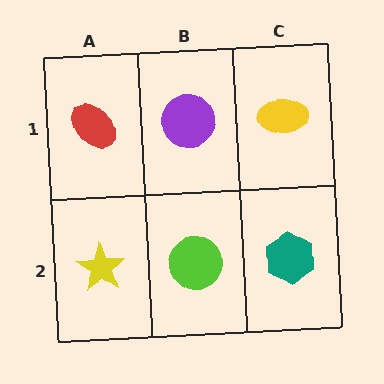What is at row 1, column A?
A red ellipse.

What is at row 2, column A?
A yellow star.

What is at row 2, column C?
A teal hexagon.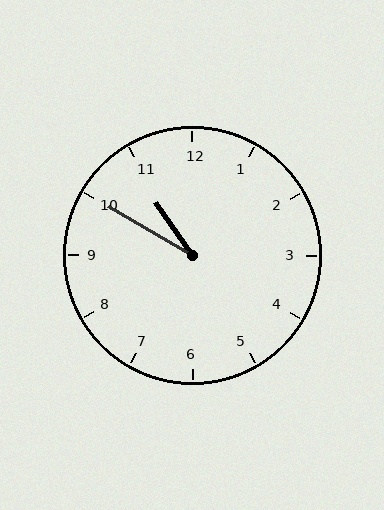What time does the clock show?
10:50.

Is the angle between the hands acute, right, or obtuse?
It is acute.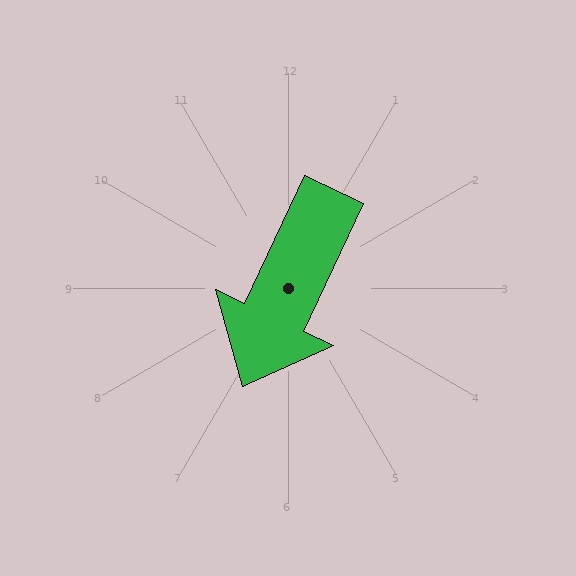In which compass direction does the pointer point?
Southwest.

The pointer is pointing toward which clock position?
Roughly 7 o'clock.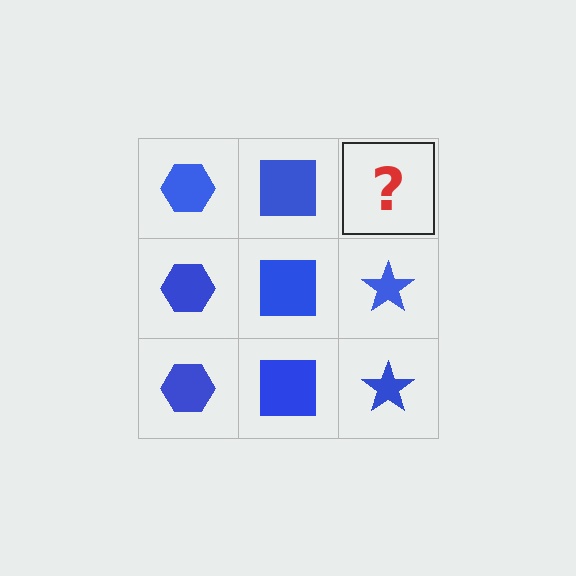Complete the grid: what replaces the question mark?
The question mark should be replaced with a blue star.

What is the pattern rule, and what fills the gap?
The rule is that each column has a consistent shape. The gap should be filled with a blue star.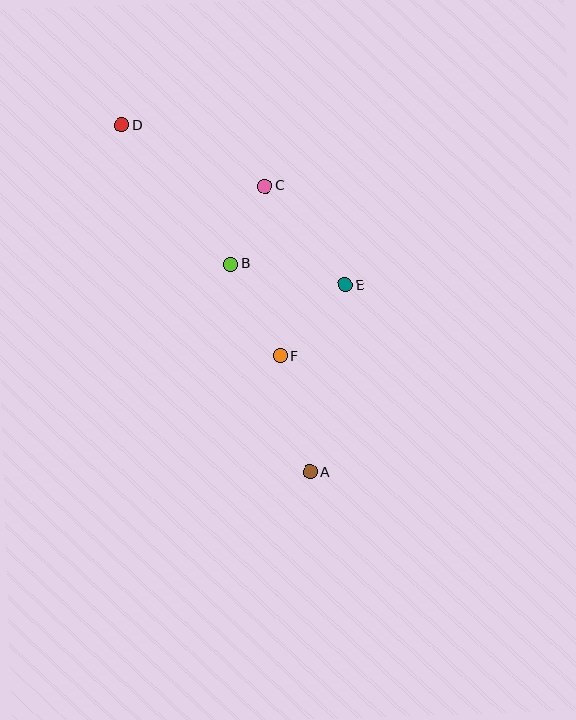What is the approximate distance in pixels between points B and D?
The distance between B and D is approximately 176 pixels.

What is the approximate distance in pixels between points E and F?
The distance between E and F is approximately 97 pixels.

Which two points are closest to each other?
Points B and C are closest to each other.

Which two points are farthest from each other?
Points A and D are farthest from each other.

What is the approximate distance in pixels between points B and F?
The distance between B and F is approximately 105 pixels.